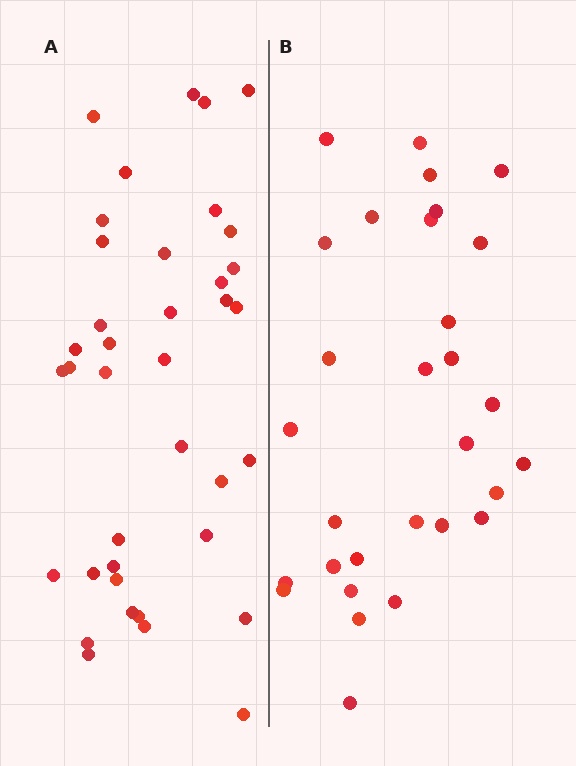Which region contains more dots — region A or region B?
Region A (the left region) has more dots.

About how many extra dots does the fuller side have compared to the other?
Region A has roughly 8 or so more dots than region B.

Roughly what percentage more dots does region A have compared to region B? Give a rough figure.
About 25% more.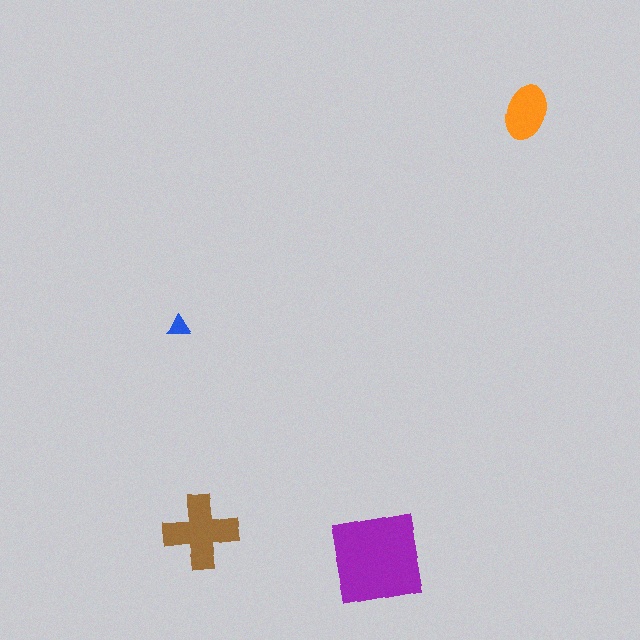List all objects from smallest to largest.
The blue triangle, the orange ellipse, the brown cross, the purple square.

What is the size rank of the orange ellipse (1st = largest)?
3rd.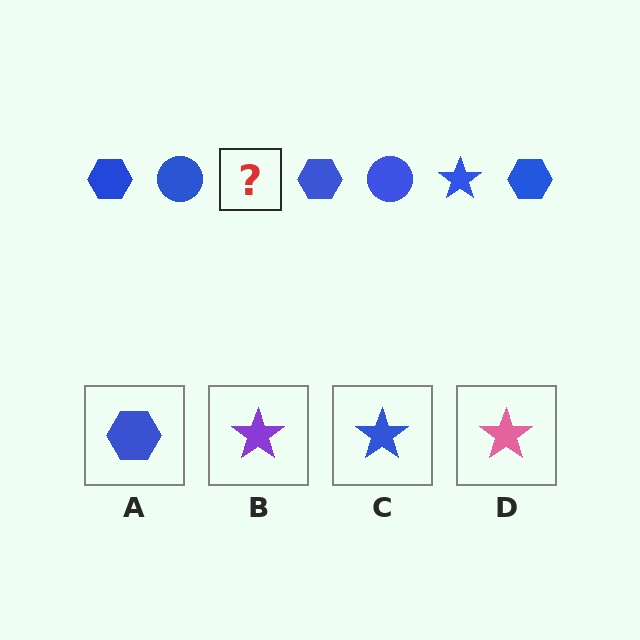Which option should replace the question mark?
Option C.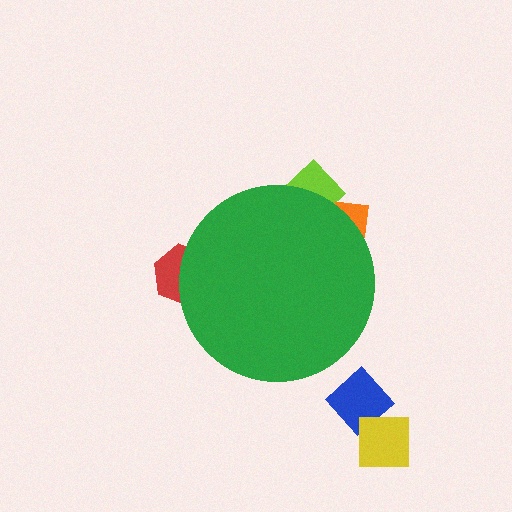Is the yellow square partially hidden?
No, the yellow square is fully visible.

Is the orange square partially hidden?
Yes, the orange square is partially hidden behind the green circle.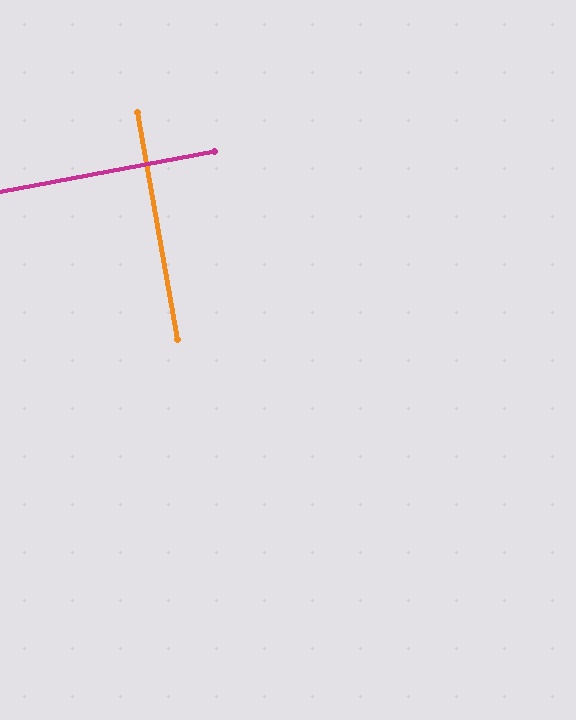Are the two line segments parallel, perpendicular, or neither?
Perpendicular — they meet at approximately 89°.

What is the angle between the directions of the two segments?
Approximately 89 degrees.